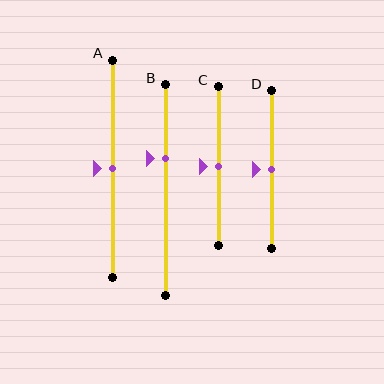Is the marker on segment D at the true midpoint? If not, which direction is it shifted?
Yes, the marker on segment D is at the true midpoint.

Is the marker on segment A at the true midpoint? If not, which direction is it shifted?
Yes, the marker on segment A is at the true midpoint.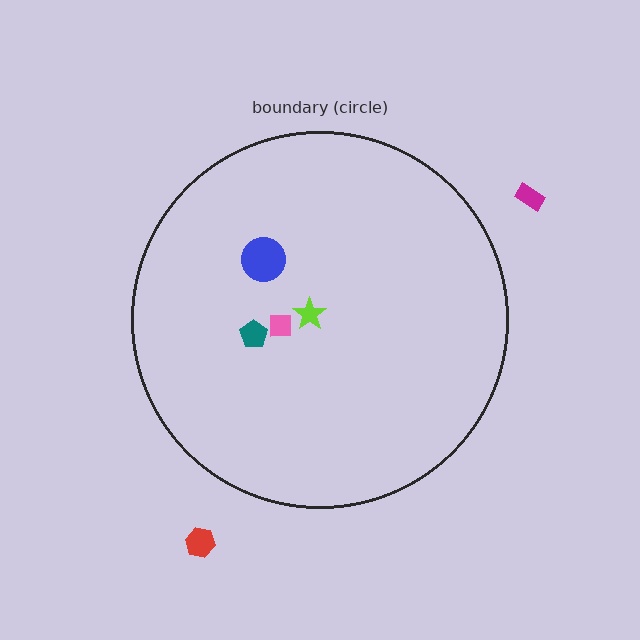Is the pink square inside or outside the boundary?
Inside.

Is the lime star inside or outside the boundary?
Inside.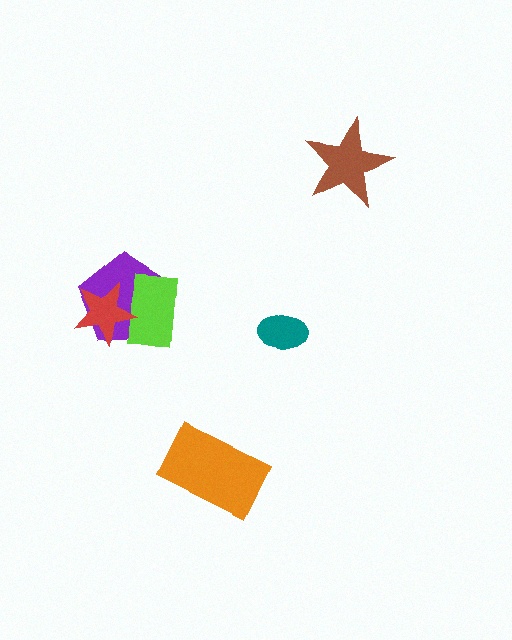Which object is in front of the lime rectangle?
The red star is in front of the lime rectangle.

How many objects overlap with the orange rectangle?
0 objects overlap with the orange rectangle.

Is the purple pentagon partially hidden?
Yes, it is partially covered by another shape.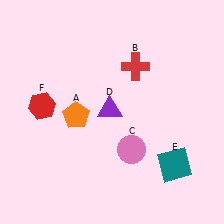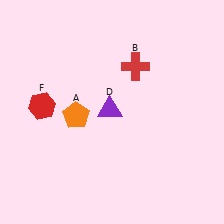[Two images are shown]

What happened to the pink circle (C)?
The pink circle (C) was removed in Image 2. It was in the bottom-right area of Image 1.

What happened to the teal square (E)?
The teal square (E) was removed in Image 2. It was in the bottom-right area of Image 1.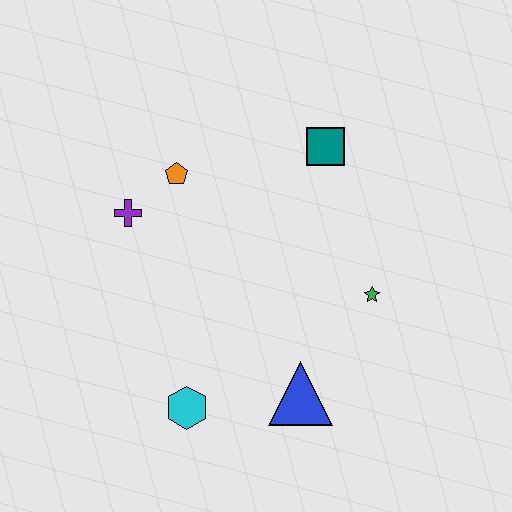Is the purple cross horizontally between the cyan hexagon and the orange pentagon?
No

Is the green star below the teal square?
Yes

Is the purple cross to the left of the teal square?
Yes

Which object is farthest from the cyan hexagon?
The teal square is farthest from the cyan hexagon.